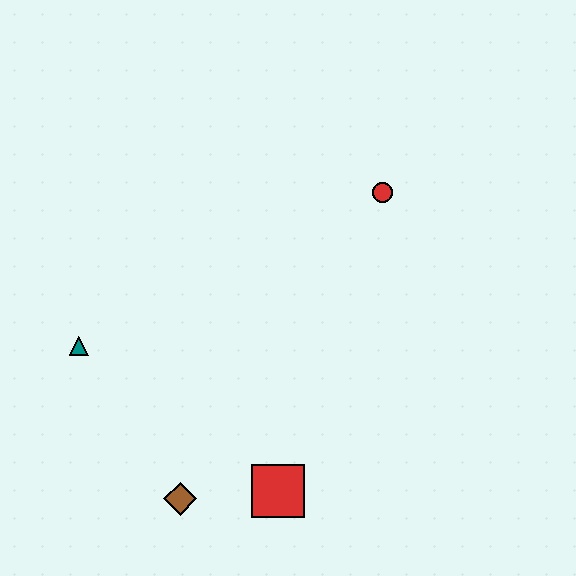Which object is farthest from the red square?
The red circle is farthest from the red square.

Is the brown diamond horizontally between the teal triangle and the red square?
Yes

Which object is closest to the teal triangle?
The brown diamond is closest to the teal triangle.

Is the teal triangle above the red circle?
No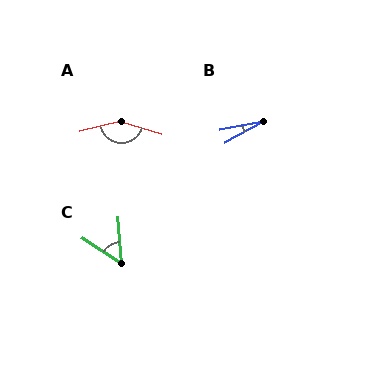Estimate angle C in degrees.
Approximately 52 degrees.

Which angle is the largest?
A, at approximately 149 degrees.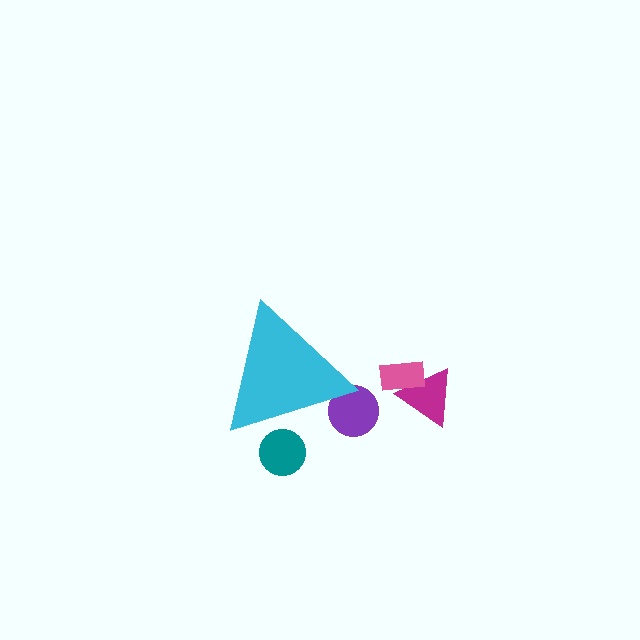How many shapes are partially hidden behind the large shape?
2 shapes are partially hidden.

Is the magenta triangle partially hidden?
No, the magenta triangle is fully visible.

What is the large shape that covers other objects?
A cyan triangle.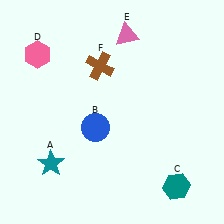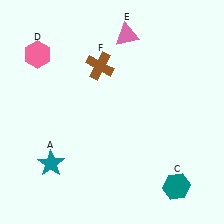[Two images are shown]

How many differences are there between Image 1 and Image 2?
There is 1 difference between the two images.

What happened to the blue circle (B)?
The blue circle (B) was removed in Image 2. It was in the bottom-left area of Image 1.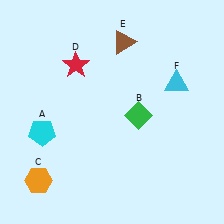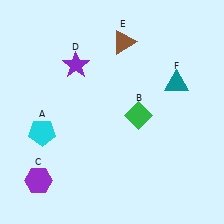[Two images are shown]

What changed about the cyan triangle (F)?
In Image 1, F is cyan. In Image 2, it changed to teal.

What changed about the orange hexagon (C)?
In Image 1, C is orange. In Image 2, it changed to purple.